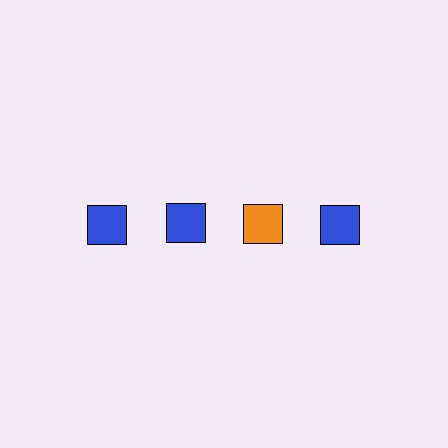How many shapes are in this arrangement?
There are 4 shapes arranged in a grid pattern.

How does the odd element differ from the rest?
It has a different color: orange instead of blue.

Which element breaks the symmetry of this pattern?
The orange square in the top row, center column breaks the symmetry. All other shapes are blue squares.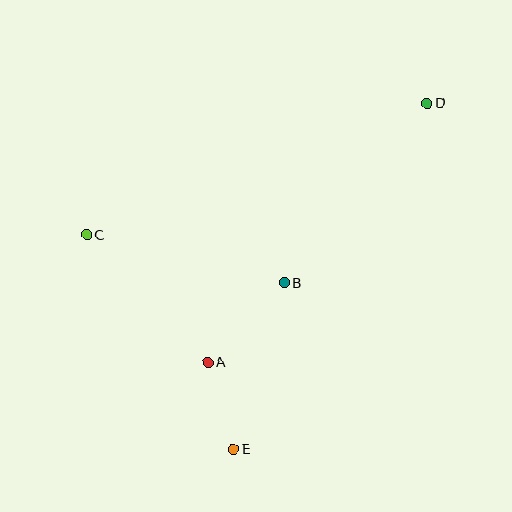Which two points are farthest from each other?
Points D and E are farthest from each other.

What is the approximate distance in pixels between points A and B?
The distance between A and B is approximately 110 pixels.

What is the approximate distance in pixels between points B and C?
The distance between B and C is approximately 203 pixels.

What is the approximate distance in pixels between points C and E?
The distance between C and E is approximately 260 pixels.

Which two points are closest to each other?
Points A and E are closest to each other.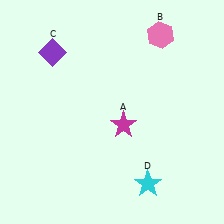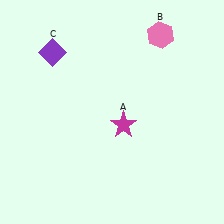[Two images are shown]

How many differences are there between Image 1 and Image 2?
There is 1 difference between the two images.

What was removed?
The cyan star (D) was removed in Image 2.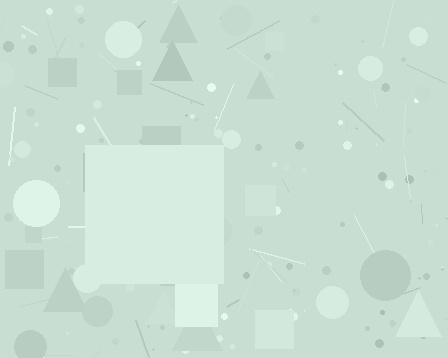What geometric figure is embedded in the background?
A square is embedded in the background.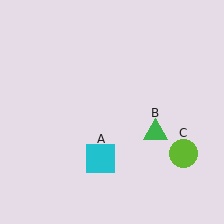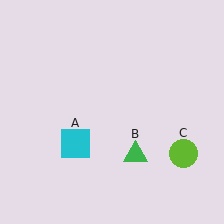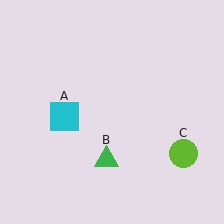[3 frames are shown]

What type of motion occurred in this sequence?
The cyan square (object A), green triangle (object B) rotated clockwise around the center of the scene.